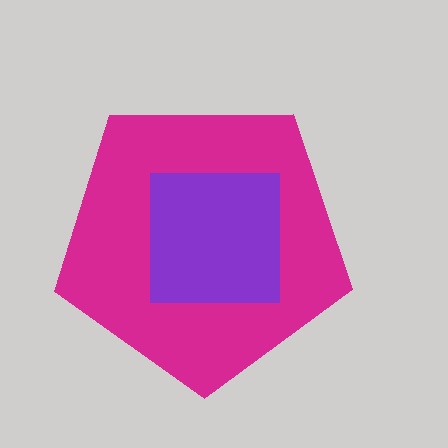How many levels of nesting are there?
2.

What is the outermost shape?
The magenta pentagon.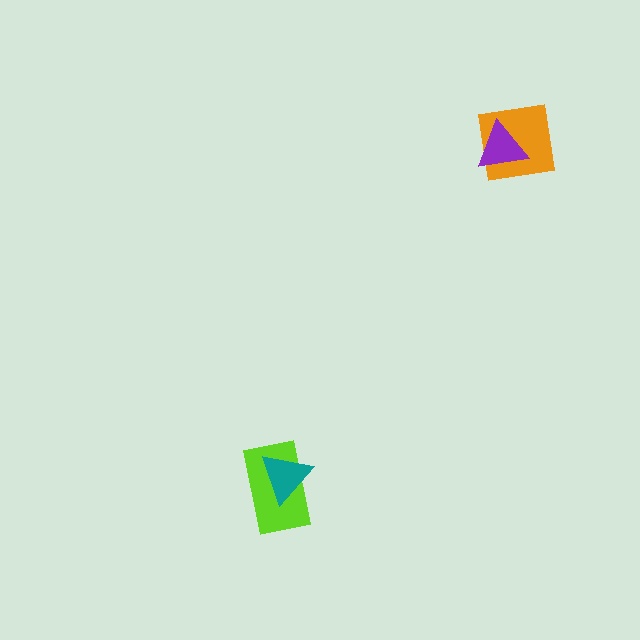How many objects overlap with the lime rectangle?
1 object overlaps with the lime rectangle.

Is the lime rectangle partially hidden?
Yes, it is partially covered by another shape.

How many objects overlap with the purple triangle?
1 object overlaps with the purple triangle.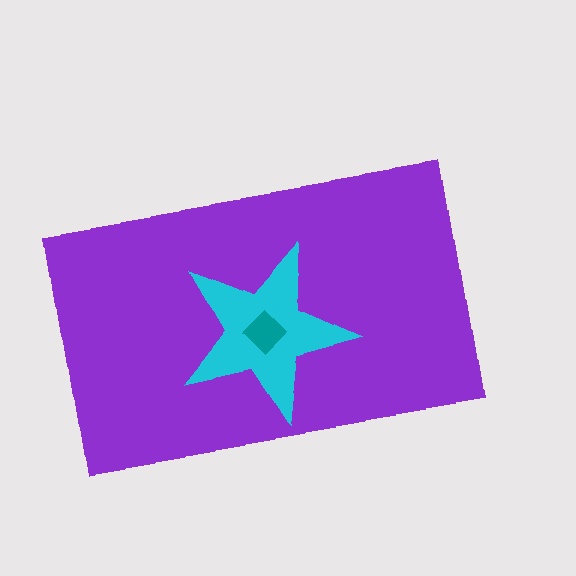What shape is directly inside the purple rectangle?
The cyan star.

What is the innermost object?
The teal diamond.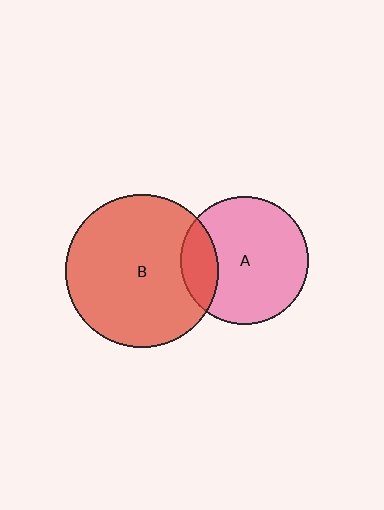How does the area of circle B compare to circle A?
Approximately 1.4 times.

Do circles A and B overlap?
Yes.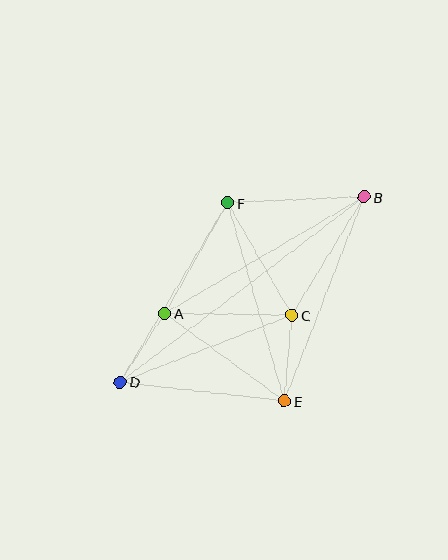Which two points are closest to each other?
Points A and D are closest to each other.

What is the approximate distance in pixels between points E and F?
The distance between E and F is approximately 206 pixels.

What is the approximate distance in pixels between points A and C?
The distance between A and C is approximately 127 pixels.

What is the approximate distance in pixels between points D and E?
The distance between D and E is approximately 165 pixels.